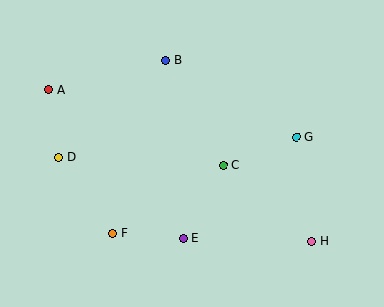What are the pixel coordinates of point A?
Point A is at (49, 90).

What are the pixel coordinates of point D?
Point D is at (59, 157).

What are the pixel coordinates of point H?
Point H is at (312, 241).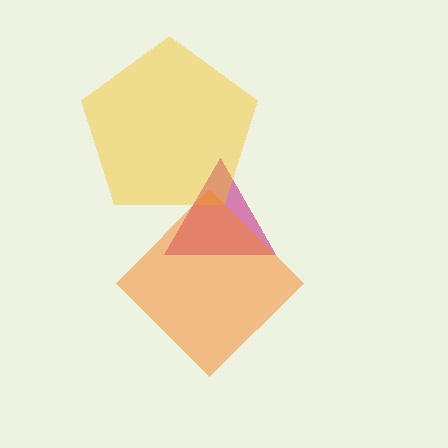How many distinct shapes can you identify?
There are 3 distinct shapes: a magenta triangle, a yellow pentagon, an orange diamond.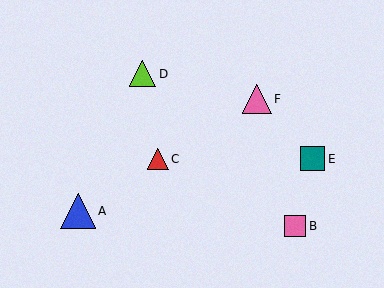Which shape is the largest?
The blue triangle (labeled A) is the largest.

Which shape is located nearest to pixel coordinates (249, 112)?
The pink triangle (labeled F) at (257, 99) is nearest to that location.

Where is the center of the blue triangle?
The center of the blue triangle is at (78, 211).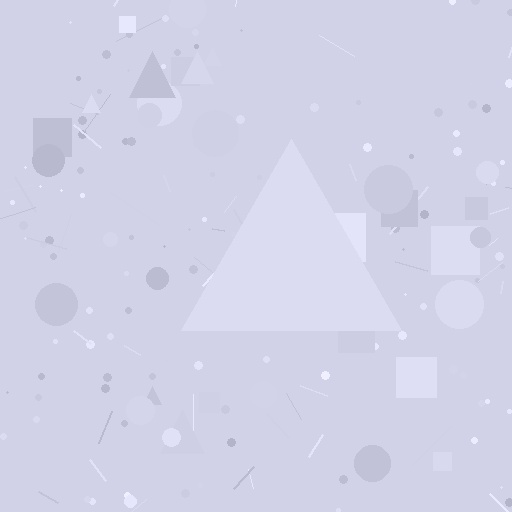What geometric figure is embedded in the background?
A triangle is embedded in the background.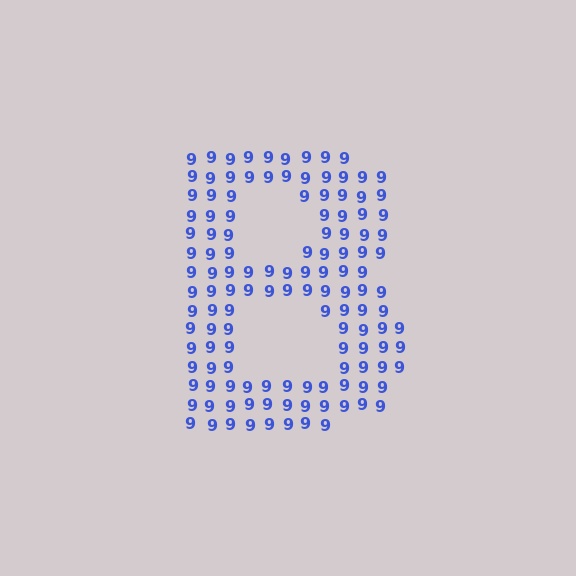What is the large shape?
The large shape is the letter B.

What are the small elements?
The small elements are digit 9's.